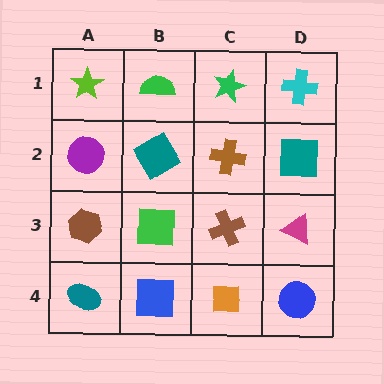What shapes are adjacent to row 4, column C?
A brown cross (row 3, column C), a blue square (row 4, column B), a blue circle (row 4, column D).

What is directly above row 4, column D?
A magenta triangle.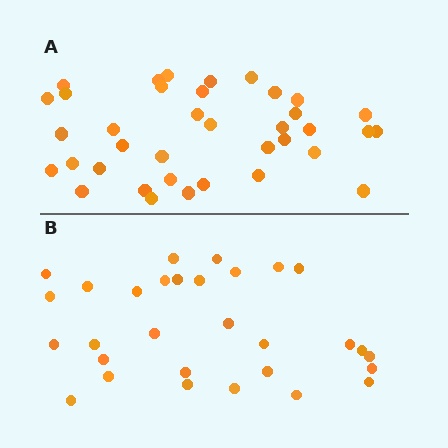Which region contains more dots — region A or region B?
Region A (the top region) has more dots.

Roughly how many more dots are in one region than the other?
Region A has roughly 8 or so more dots than region B.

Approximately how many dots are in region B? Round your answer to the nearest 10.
About 30 dots.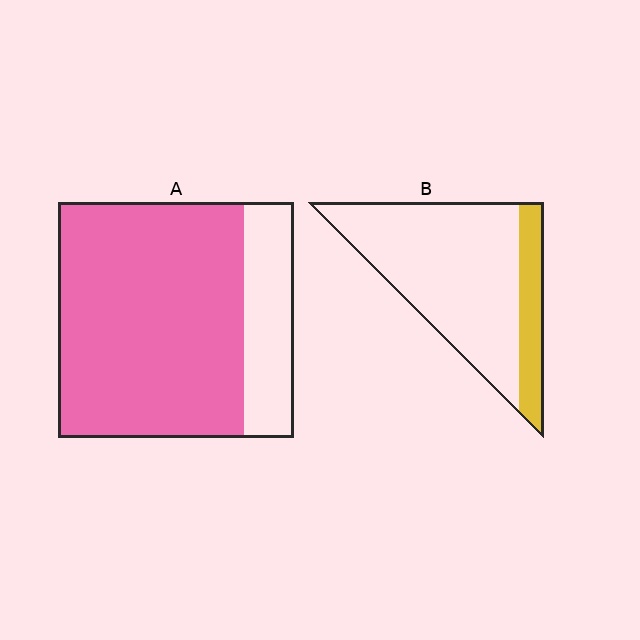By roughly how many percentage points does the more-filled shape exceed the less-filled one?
By roughly 60 percentage points (A over B).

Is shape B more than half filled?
No.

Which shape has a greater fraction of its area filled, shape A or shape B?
Shape A.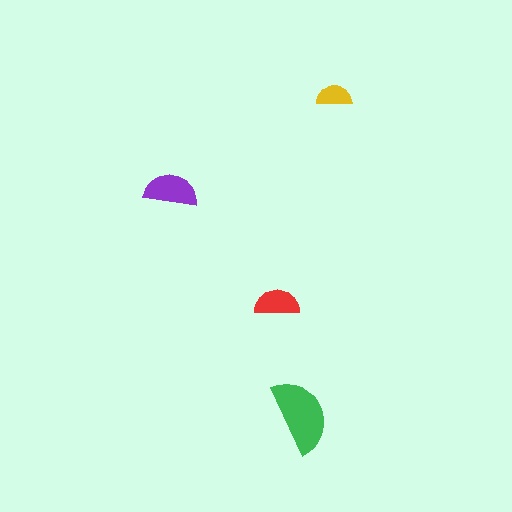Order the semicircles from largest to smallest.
the green one, the purple one, the red one, the yellow one.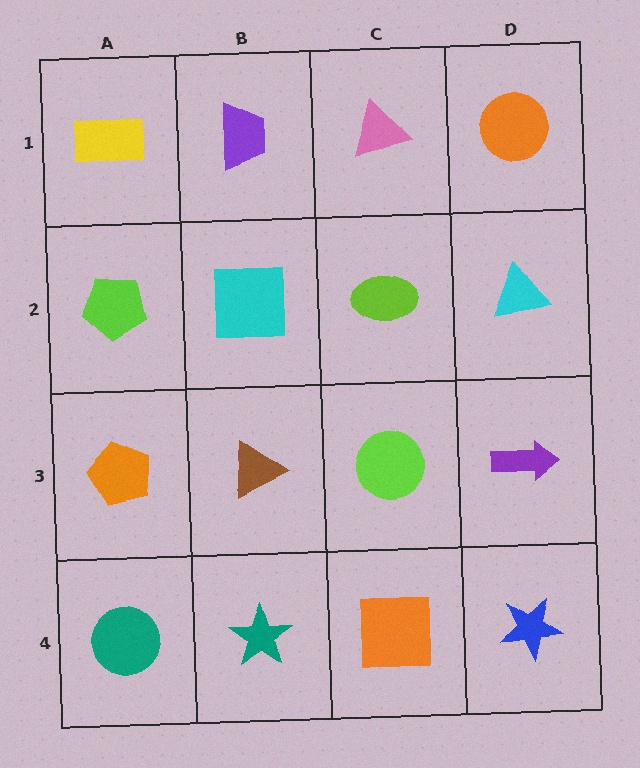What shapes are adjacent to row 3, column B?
A cyan square (row 2, column B), a teal star (row 4, column B), an orange pentagon (row 3, column A), a lime circle (row 3, column C).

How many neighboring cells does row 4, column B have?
3.